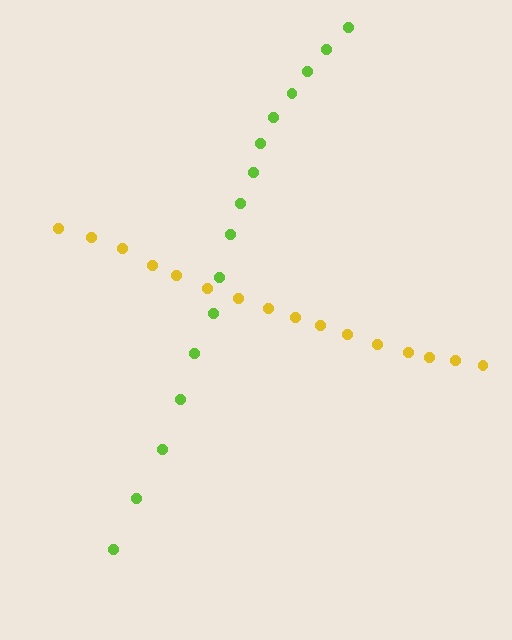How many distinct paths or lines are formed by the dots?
There are 2 distinct paths.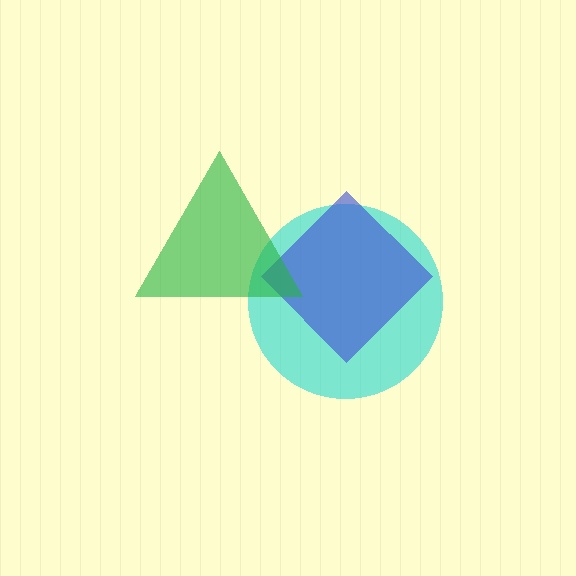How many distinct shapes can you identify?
There are 3 distinct shapes: a cyan circle, a blue diamond, a green triangle.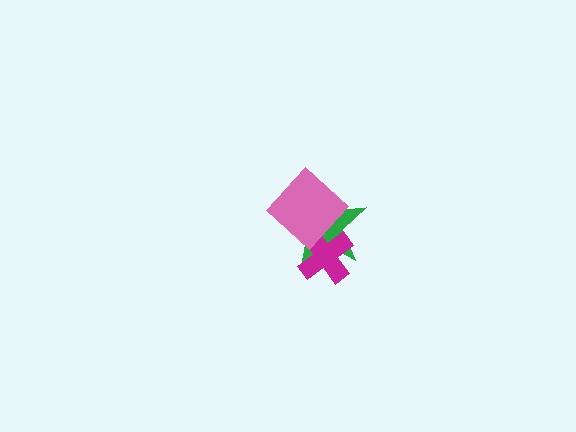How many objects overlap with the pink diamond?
2 objects overlap with the pink diamond.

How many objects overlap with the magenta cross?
2 objects overlap with the magenta cross.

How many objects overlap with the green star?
2 objects overlap with the green star.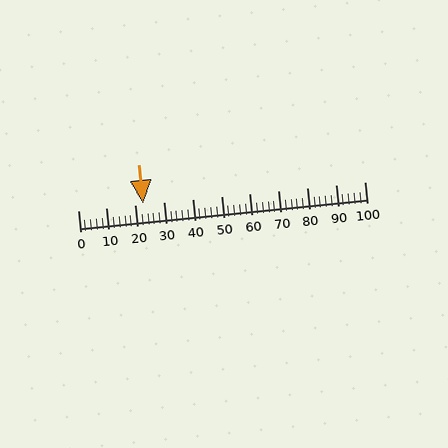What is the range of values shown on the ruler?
The ruler shows values from 0 to 100.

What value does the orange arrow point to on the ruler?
The orange arrow points to approximately 23.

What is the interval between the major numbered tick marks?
The major tick marks are spaced 10 units apart.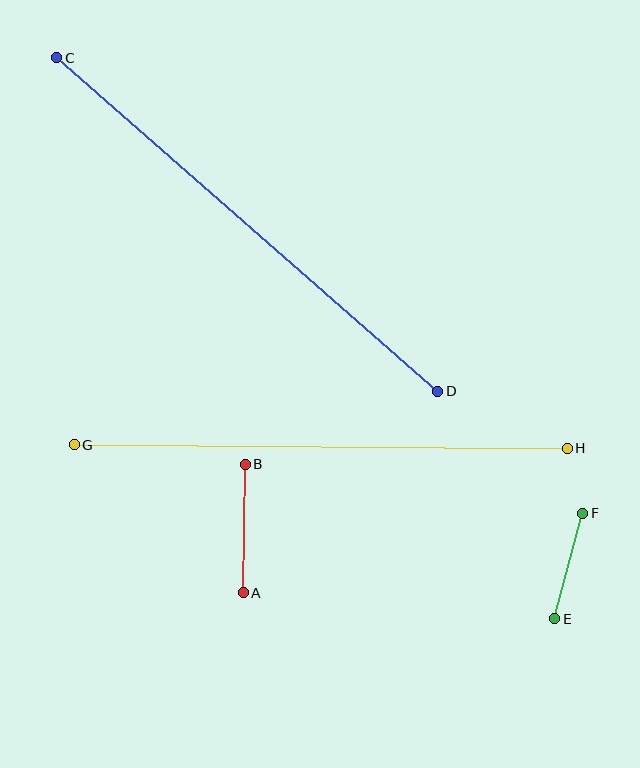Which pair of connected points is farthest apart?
Points C and D are farthest apart.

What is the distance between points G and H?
The distance is approximately 493 pixels.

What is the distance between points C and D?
The distance is approximately 506 pixels.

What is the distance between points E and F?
The distance is approximately 109 pixels.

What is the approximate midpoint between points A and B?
The midpoint is at approximately (244, 529) pixels.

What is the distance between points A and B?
The distance is approximately 129 pixels.